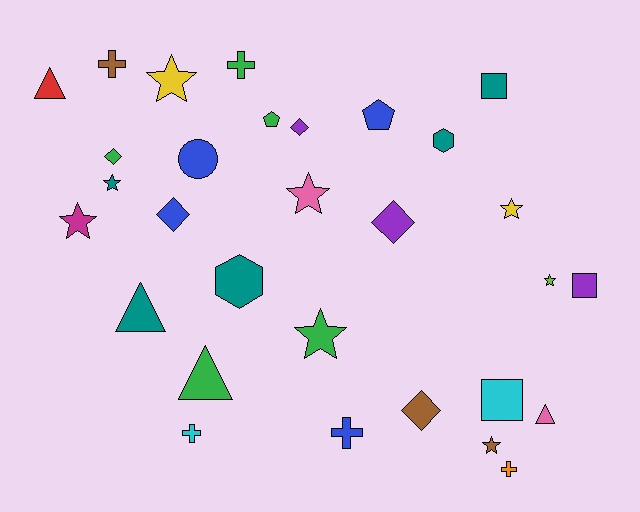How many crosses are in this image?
There are 5 crosses.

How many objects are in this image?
There are 30 objects.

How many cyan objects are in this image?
There are 2 cyan objects.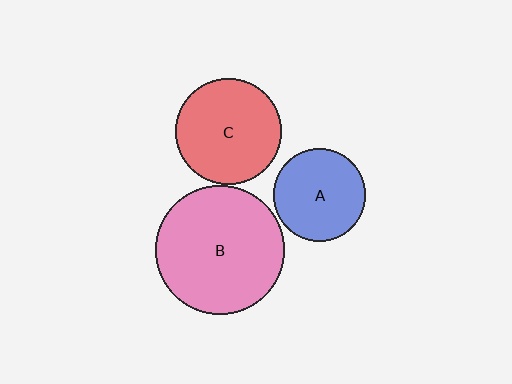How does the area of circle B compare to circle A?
Approximately 2.0 times.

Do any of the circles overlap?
No, none of the circles overlap.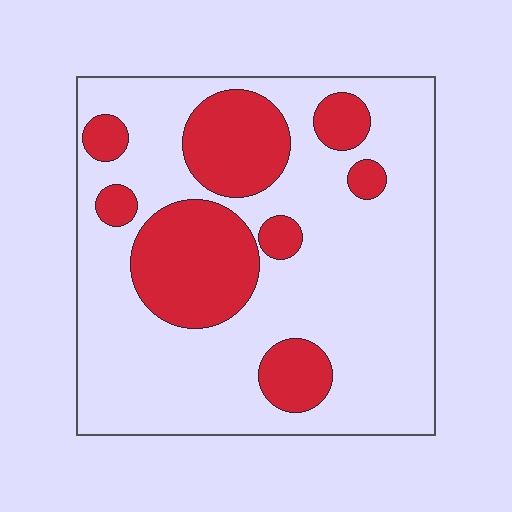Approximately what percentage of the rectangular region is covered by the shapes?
Approximately 30%.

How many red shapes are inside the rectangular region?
8.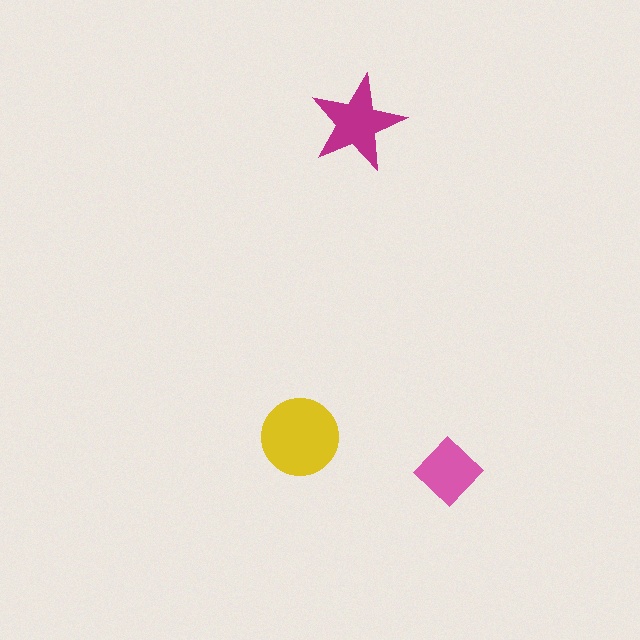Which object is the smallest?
The pink diamond.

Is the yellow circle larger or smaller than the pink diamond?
Larger.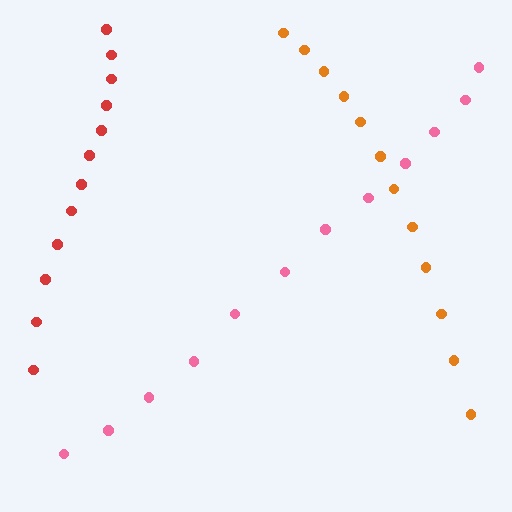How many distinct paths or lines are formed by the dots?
There are 3 distinct paths.